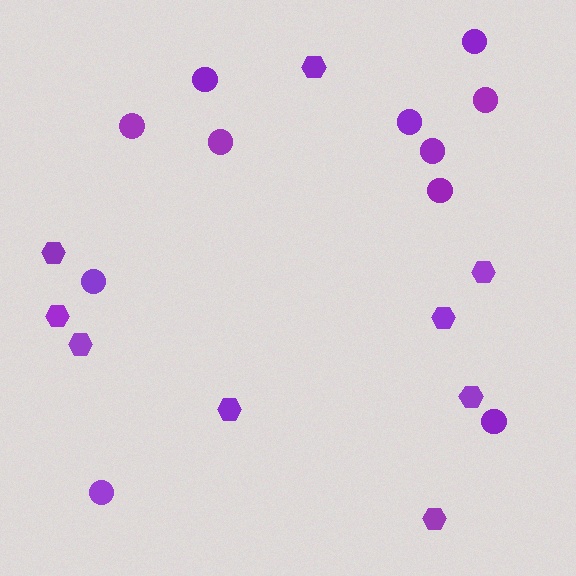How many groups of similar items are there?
There are 2 groups: one group of circles (11) and one group of hexagons (9).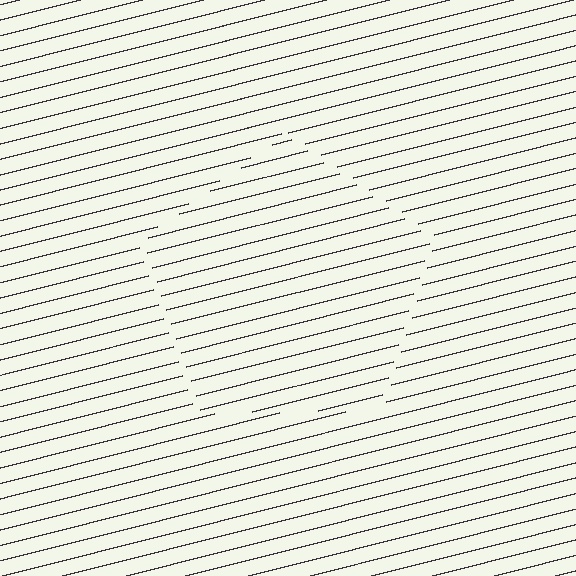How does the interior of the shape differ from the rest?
The interior of the shape contains the same grating, shifted by half a period — the contour is defined by the phase discontinuity where line-ends from the inner and outer gratings abut.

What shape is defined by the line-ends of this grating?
An illusory pentagon. The interior of the shape contains the same grating, shifted by half a period — the contour is defined by the phase discontinuity where line-ends from the inner and outer gratings abut.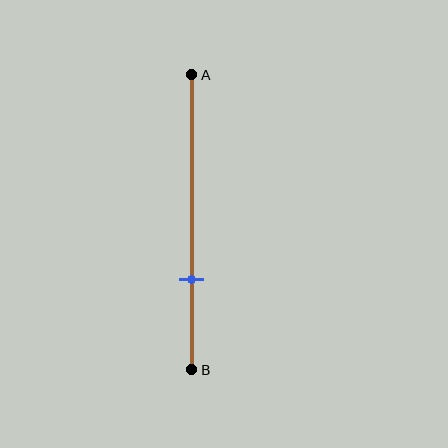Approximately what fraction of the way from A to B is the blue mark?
The blue mark is approximately 70% of the way from A to B.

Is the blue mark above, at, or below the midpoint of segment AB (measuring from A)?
The blue mark is below the midpoint of segment AB.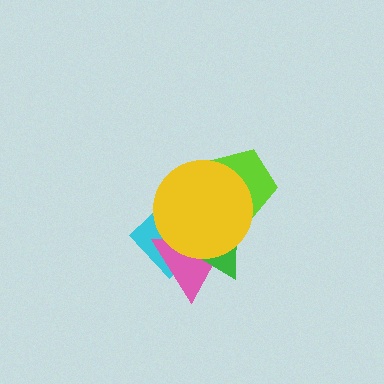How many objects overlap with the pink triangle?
3 objects overlap with the pink triangle.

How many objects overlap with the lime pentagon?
1 object overlaps with the lime pentagon.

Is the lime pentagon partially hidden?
Yes, it is partially covered by another shape.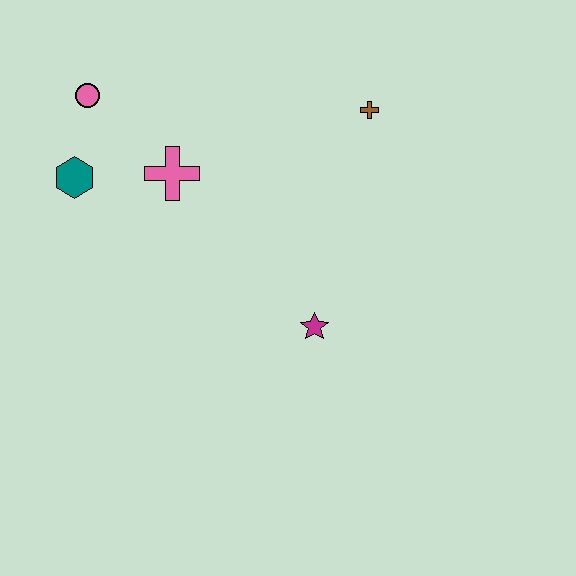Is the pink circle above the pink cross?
Yes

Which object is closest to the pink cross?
The teal hexagon is closest to the pink cross.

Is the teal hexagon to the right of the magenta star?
No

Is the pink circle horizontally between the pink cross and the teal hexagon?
Yes